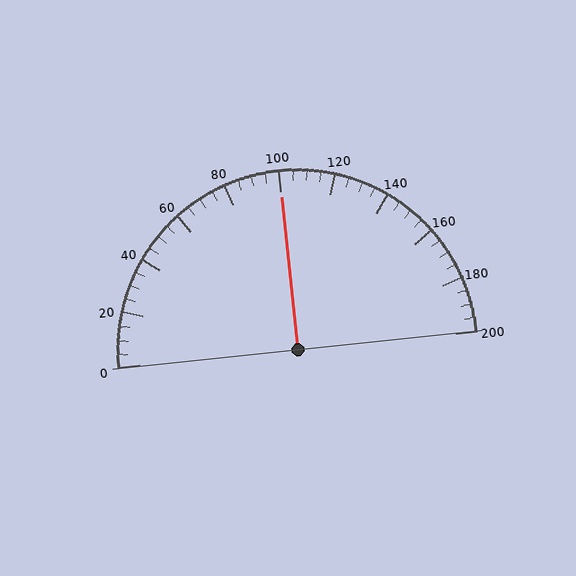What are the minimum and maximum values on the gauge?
The gauge ranges from 0 to 200.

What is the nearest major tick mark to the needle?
The nearest major tick mark is 100.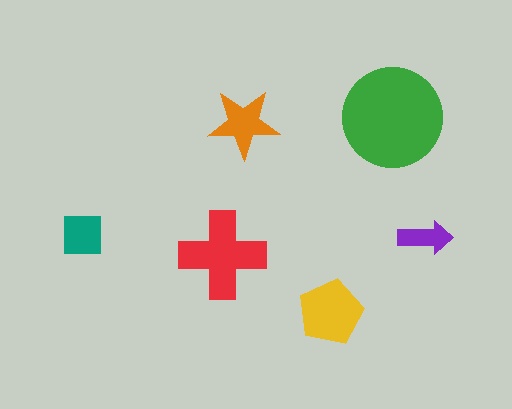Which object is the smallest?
The purple arrow.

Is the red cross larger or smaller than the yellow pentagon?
Larger.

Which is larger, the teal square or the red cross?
The red cross.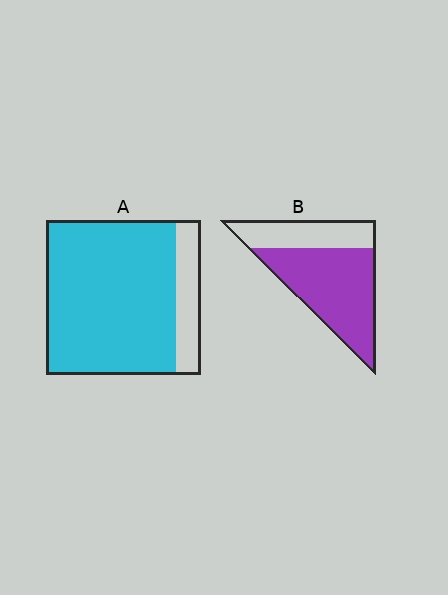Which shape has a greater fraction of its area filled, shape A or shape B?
Shape A.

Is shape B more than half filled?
Yes.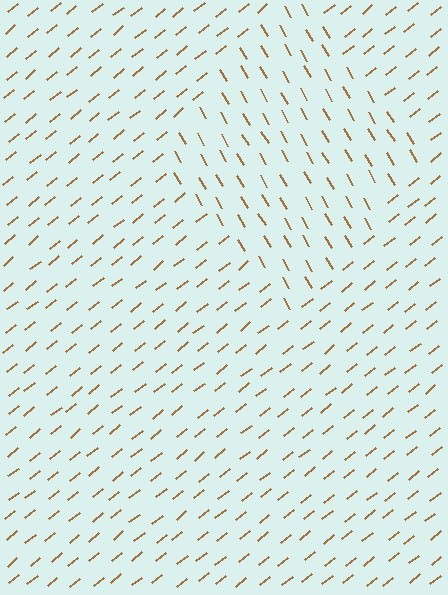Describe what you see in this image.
The image is filled with small brown line segments. A diamond region in the image has lines oriented differently from the surrounding lines, creating a visible texture boundary.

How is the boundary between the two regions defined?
The boundary is defined purely by a change in line orientation (approximately 82 degrees difference). All lines are the same color and thickness.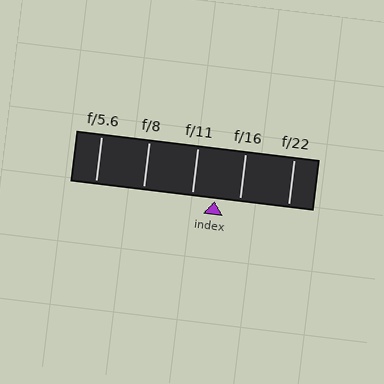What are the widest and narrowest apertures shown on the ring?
The widest aperture shown is f/5.6 and the narrowest is f/22.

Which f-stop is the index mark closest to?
The index mark is closest to f/11.